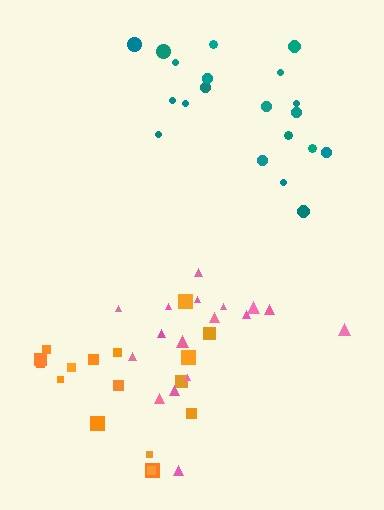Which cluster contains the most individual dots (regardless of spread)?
Teal (20).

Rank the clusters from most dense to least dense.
teal, orange, pink.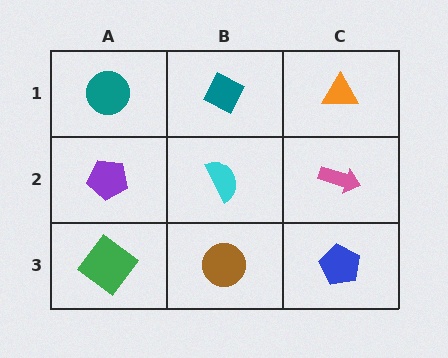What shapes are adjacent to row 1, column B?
A cyan semicircle (row 2, column B), a teal circle (row 1, column A), an orange triangle (row 1, column C).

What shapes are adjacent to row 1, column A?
A purple pentagon (row 2, column A), a teal diamond (row 1, column B).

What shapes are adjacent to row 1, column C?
A pink arrow (row 2, column C), a teal diamond (row 1, column B).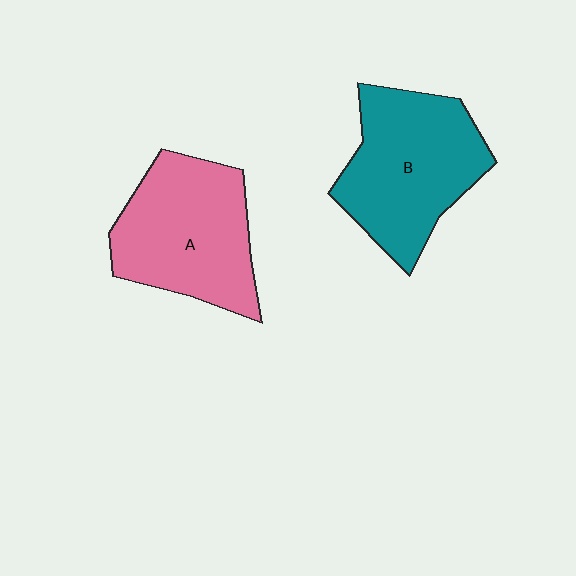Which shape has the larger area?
Shape B (teal).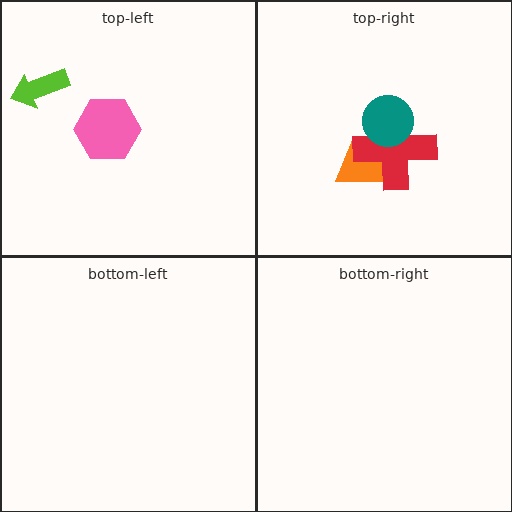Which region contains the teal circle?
The top-right region.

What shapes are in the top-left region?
The lime arrow, the pink hexagon.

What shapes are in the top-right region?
The orange trapezoid, the red cross, the teal circle.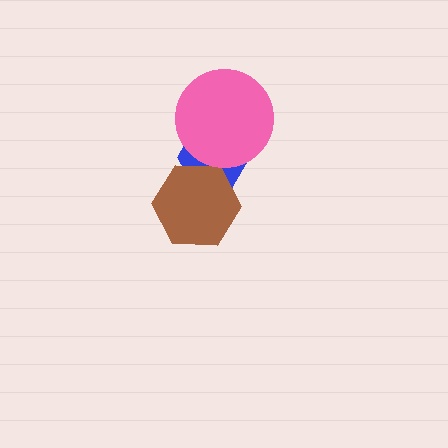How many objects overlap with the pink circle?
1 object overlaps with the pink circle.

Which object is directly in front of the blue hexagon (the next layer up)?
The brown hexagon is directly in front of the blue hexagon.